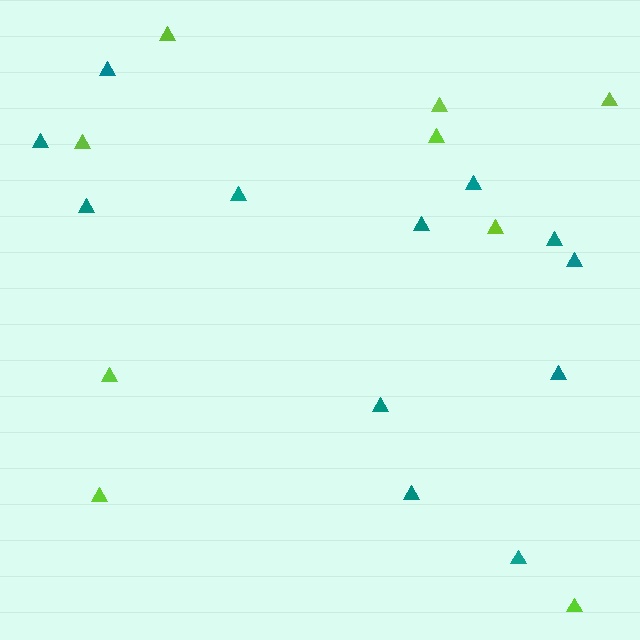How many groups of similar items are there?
There are 2 groups: one group of teal triangles (12) and one group of lime triangles (9).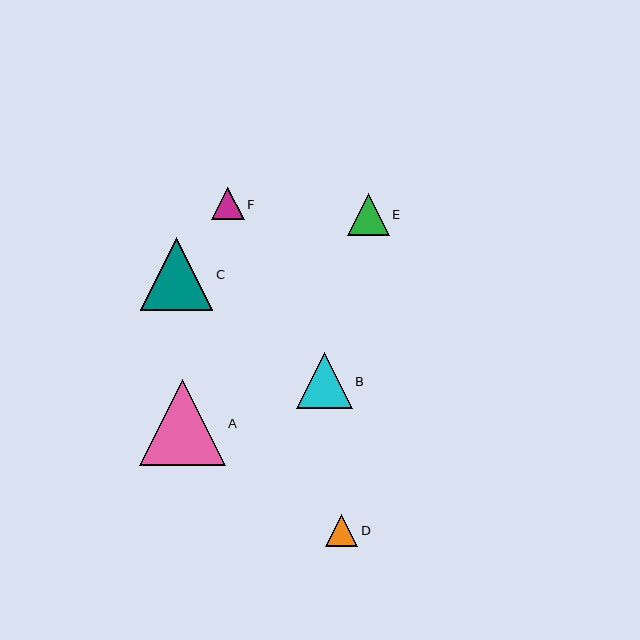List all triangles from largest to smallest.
From largest to smallest: A, C, B, E, F, D.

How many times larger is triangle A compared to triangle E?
Triangle A is approximately 2.1 times the size of triangle E.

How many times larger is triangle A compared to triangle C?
Triangle A is approximately 1.2 times the size of triangle C.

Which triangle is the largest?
Triangle A is the largest with a size of approximately 85 pixels.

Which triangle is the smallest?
Triangle D is the smallest with a size of approximately 32 pixels.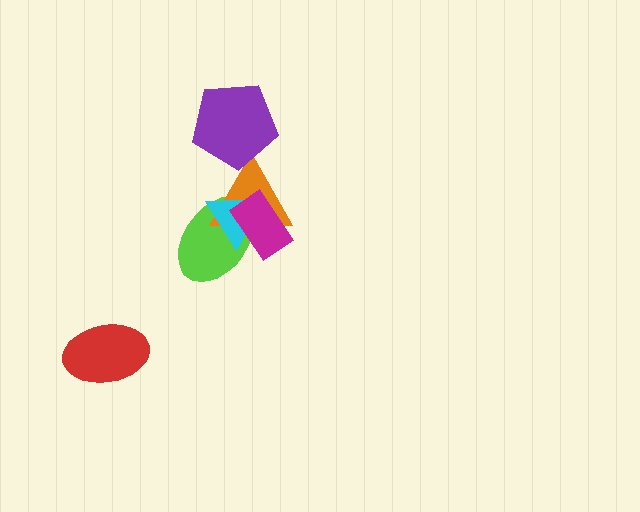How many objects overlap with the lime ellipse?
3 objects overlap with the lime ellipse.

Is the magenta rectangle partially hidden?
No, no other shape covers it.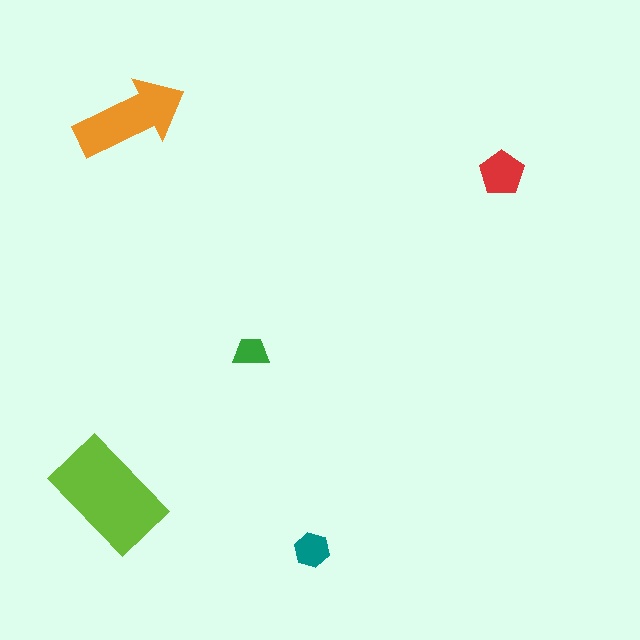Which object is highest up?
The orange arrow is topmost.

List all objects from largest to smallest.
The lime rectangle, the orange arrow, the red pentagon, the teal hexagon, the green trapezoid.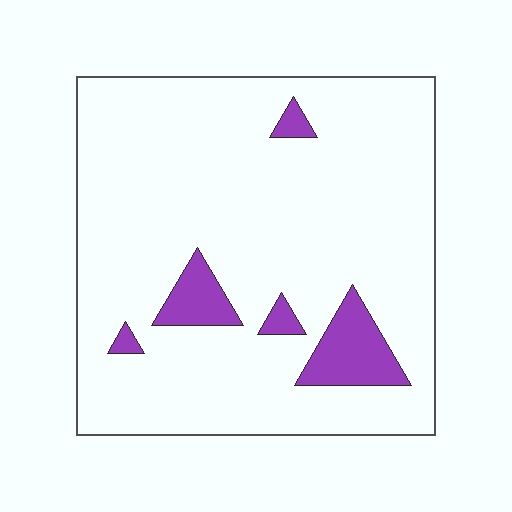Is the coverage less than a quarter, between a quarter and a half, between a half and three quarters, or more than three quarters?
Less than a quarter.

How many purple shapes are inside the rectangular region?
5.